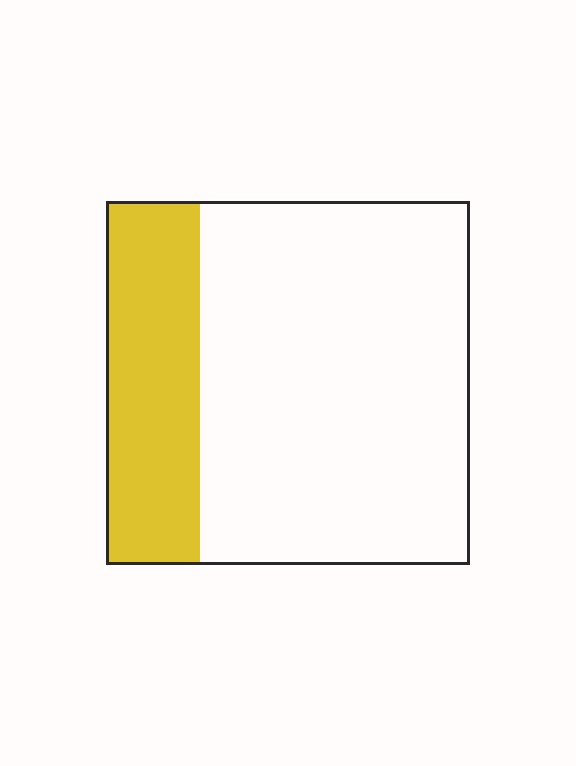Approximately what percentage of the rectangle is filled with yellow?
Approximately 25%.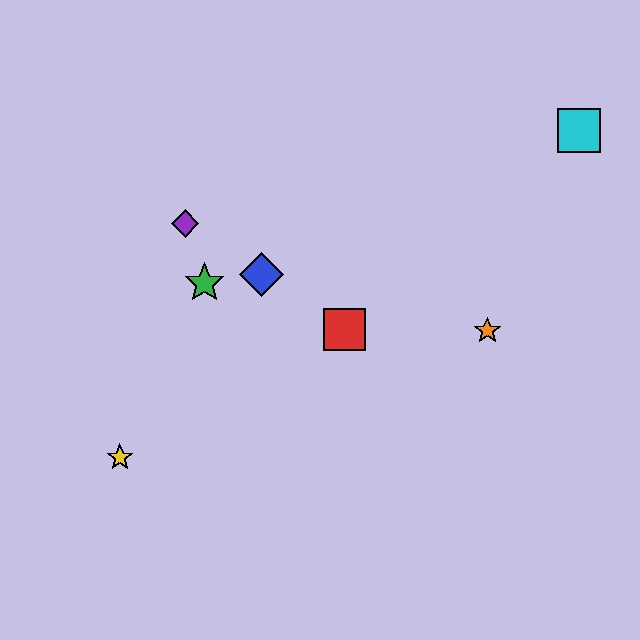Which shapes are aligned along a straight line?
The red square, the blue diamond, the purple diamond are aligned along a straight line.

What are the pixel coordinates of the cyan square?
The cyan square is at (579, 131).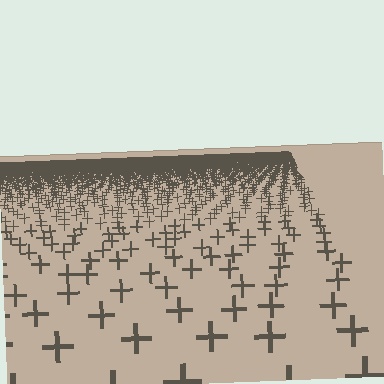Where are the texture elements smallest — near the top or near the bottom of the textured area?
Near the top.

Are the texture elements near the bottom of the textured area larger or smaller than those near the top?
Larger. Near the bottom, elements are closer to the viewer and appear at a bigger on-screen size.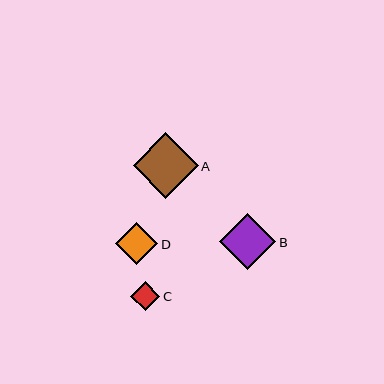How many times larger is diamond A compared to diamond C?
Diamond A is approximately 2.3 times the size of diamond C.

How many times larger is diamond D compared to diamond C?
Diamond D is approximately 1.5 times the size of diamond C.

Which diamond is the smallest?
Diamond C is the smallest with a size of approximately 29 pixels.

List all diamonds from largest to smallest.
From largest to smallest: A, B, D, C.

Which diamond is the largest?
Diamond A is the largest with a size of approximately 65 pixels.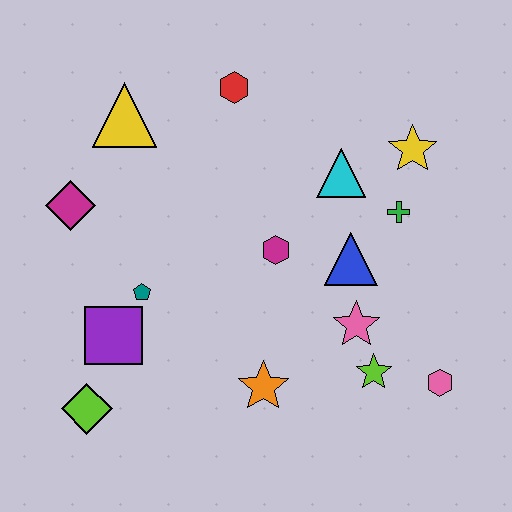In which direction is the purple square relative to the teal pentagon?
The purple square is below the teal pentagon.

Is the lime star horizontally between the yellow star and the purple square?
Yes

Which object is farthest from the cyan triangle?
The lime diamond is farthest from the cyan triangle.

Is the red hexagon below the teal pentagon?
No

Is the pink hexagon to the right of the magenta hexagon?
Yes